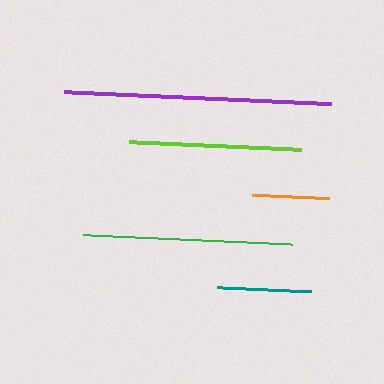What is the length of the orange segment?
The orange segment is approximately 77 pixels long.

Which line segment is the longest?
The purple line is the longest at approximately 266 pixels.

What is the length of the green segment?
The green segment is approximately 209 pixels long.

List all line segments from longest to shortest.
From longest to shortest: purple, green, lime, teal, orange.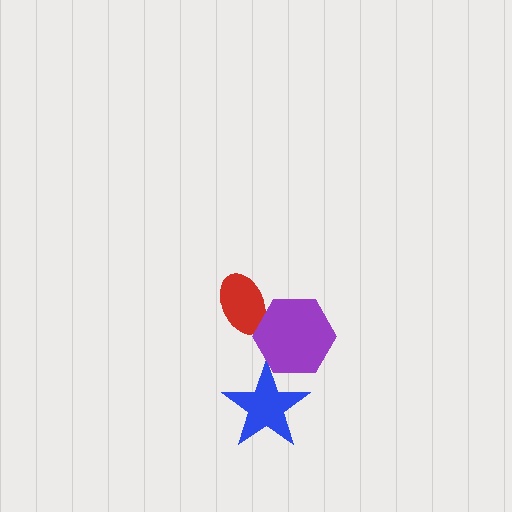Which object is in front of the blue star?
The purple hexagon is in front of the blue star.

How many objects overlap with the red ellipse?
1 object overlaps with the red ellipse.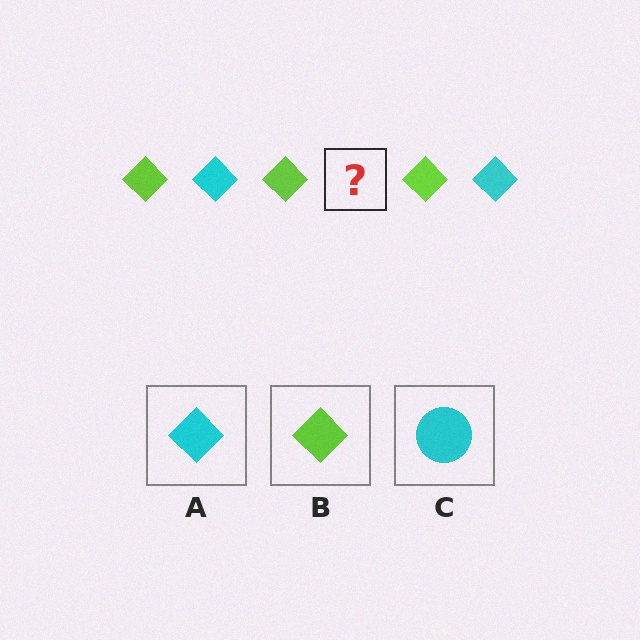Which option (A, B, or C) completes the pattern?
A.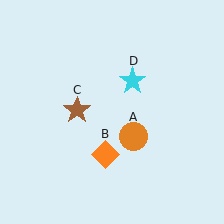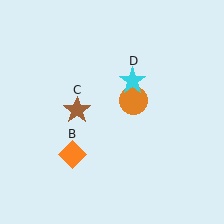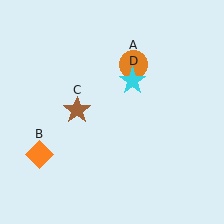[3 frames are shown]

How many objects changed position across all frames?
2 objects changed position: orange circle (object A), orange diamond (object B).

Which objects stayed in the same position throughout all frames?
Brown star (object C) and cyan star (object D) remained stationary.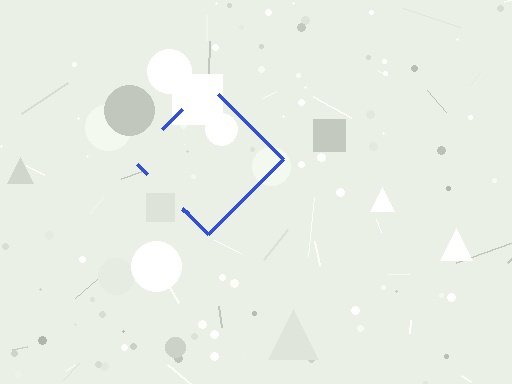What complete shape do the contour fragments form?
The contour fragments form a diamond.